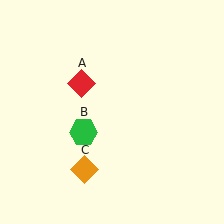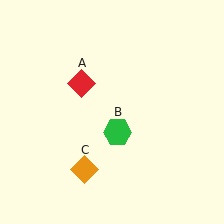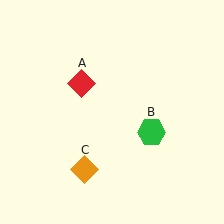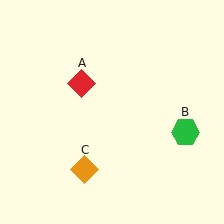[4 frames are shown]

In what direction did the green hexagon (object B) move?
The green hexagon (object B) moved right.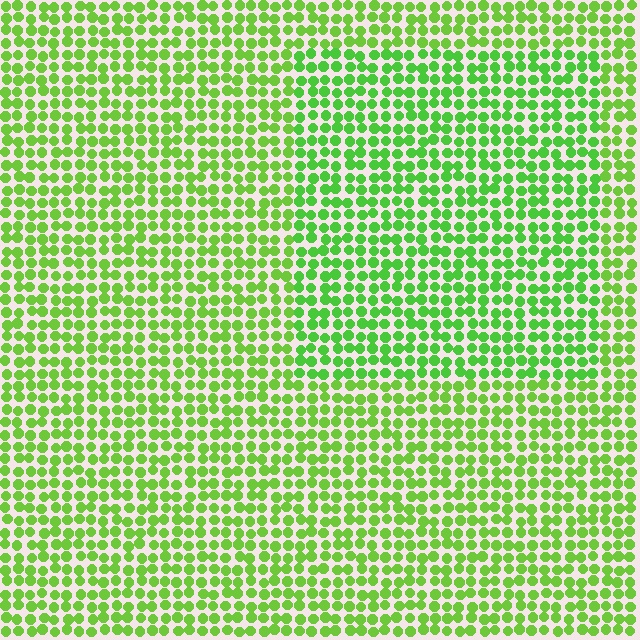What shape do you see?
I see a rectangle.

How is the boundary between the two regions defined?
The boundary is defined purely by a slight shift in hue (about 16 degrees). Spacing, size, and orientation are identical on both sides.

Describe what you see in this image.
The image is filled with small lime elements in a uniform arrangement. A rectangle-shaped region is visible where the elements are tinted to a slightly different hue, forming a subtle color boundary.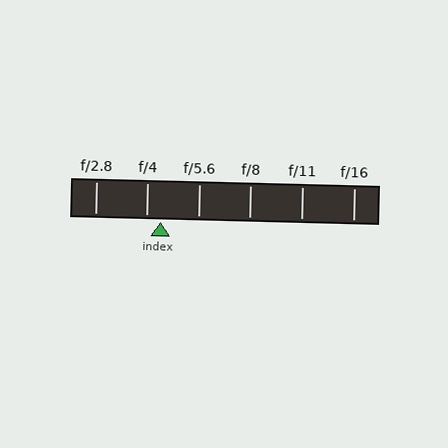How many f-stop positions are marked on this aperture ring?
There are 6 f-stop positions marked.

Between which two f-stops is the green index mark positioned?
The index mark is between f/4 and f/5.6.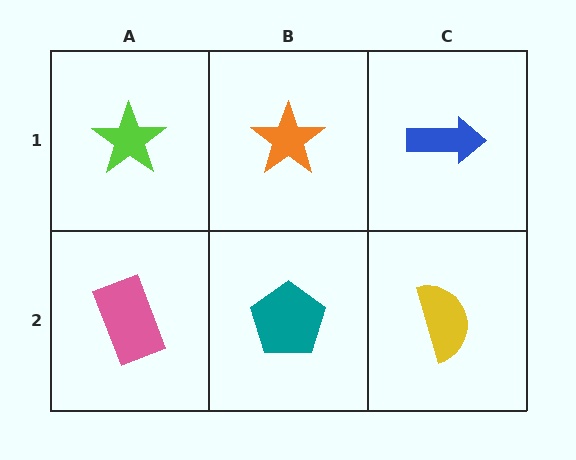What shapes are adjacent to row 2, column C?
A blue arrow (row 1, column C), a teal pentagon (row 2, column B).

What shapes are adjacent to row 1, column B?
A teal pentagon (row 2, column B), a lime star (row 1, column A), a blue arrow (row 1, column C).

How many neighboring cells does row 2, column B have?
3.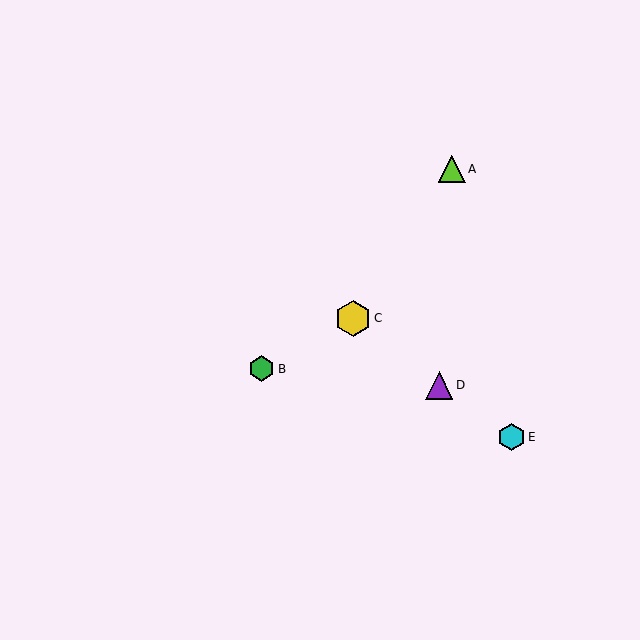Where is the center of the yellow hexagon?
The center of the yellow hexagon is at (353, 318).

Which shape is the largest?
The yellow hexagon (labeled C) is the largest.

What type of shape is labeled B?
Shape B is a green hexagon.